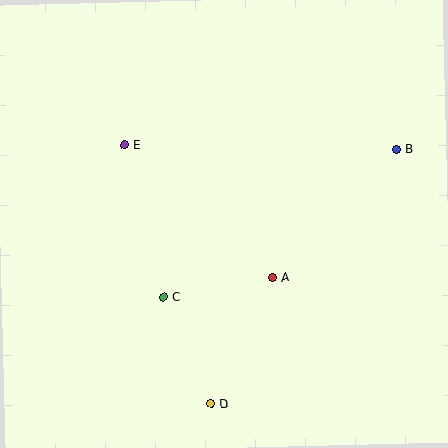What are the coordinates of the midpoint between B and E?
The midpoint between B and E is at (260, 147).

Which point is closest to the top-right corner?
Point B is closest to the top-right corner.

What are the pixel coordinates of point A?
Point A is at (273, 277).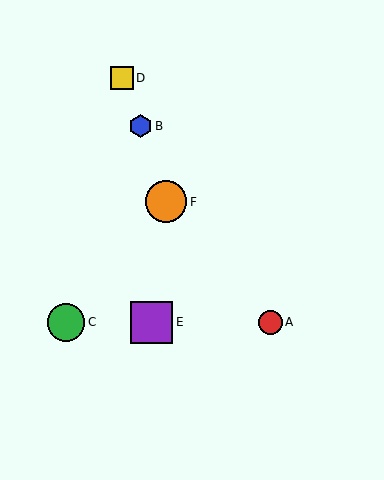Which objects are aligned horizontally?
Objects A, C, E are aligned horizontally.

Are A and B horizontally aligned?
No, A is at y≈322 and B is at y≈126.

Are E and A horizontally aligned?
Yes, both are at y≈322.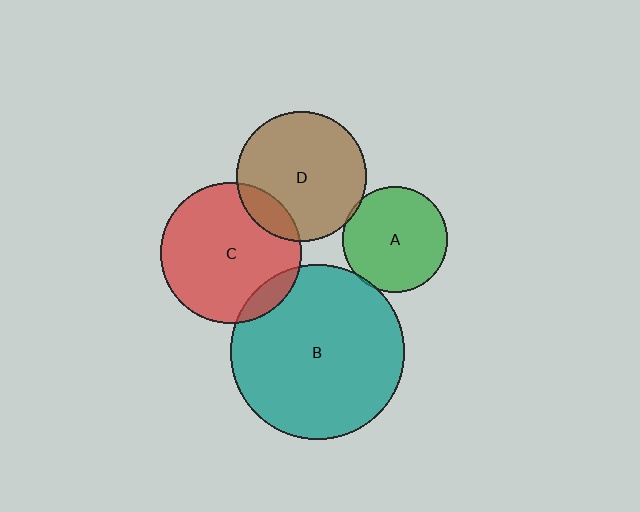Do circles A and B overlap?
Yes.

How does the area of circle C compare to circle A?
Approximately 1.8 times.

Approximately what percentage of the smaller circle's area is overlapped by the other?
Approximately 5%.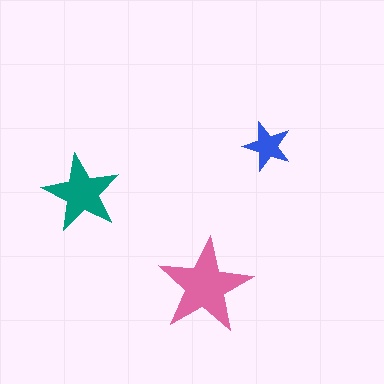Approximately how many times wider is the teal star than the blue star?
About 1.5 times wider.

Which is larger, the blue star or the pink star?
The pink one.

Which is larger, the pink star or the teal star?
The pink one.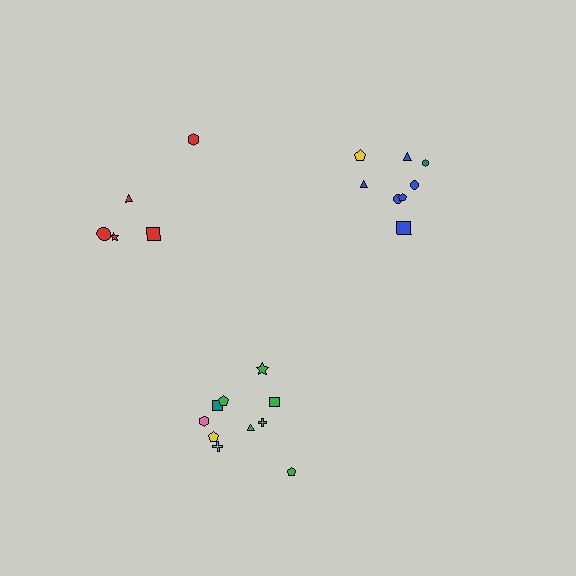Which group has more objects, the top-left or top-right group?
The top-right group.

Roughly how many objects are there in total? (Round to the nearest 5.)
Roughly 25 objects in total.